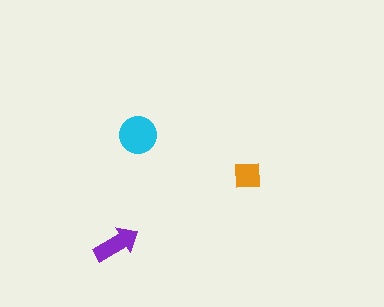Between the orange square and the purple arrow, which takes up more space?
The purple arrow.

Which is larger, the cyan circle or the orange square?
The cyan circle.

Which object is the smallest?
The orange square.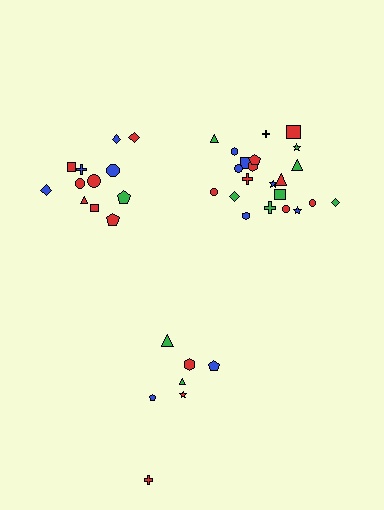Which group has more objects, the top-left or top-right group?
The top-right group.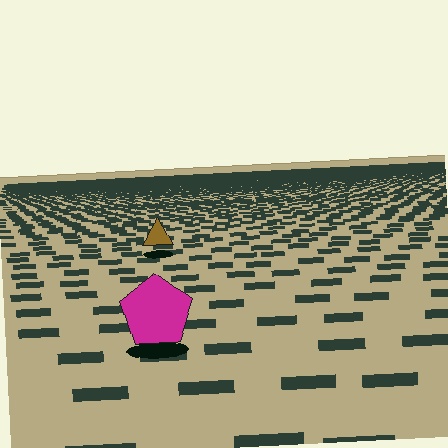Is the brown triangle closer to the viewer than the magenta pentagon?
No. The magenta pentagon is closer — you can tell from the texture gradient: the ground texture is coarser near it.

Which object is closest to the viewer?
The magenta pentagon is closest. The texture marks near it are larger and more spread out.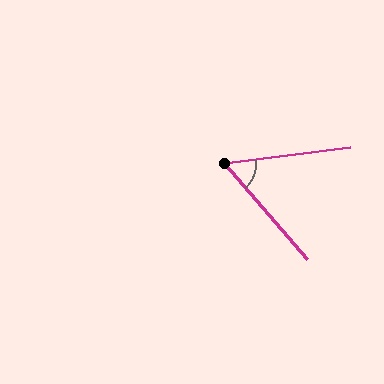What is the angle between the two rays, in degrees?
Approximately 57 degrees.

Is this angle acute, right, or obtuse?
It is acute.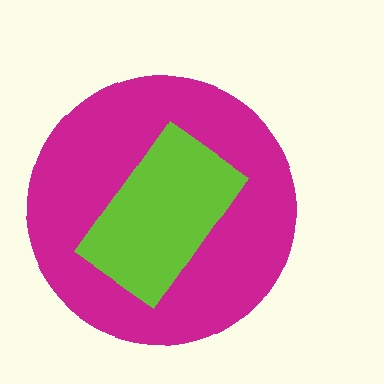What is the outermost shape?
The magenta circle.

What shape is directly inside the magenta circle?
The lime rectangle.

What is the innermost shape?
The lime rectangle.